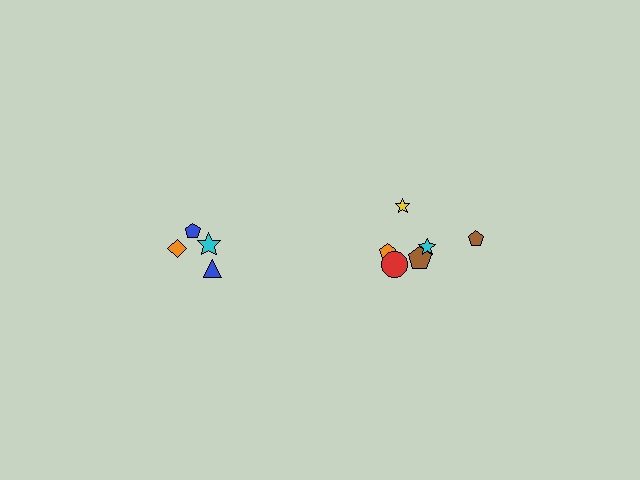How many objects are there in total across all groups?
There are 10 objects.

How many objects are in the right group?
There are 6 objects.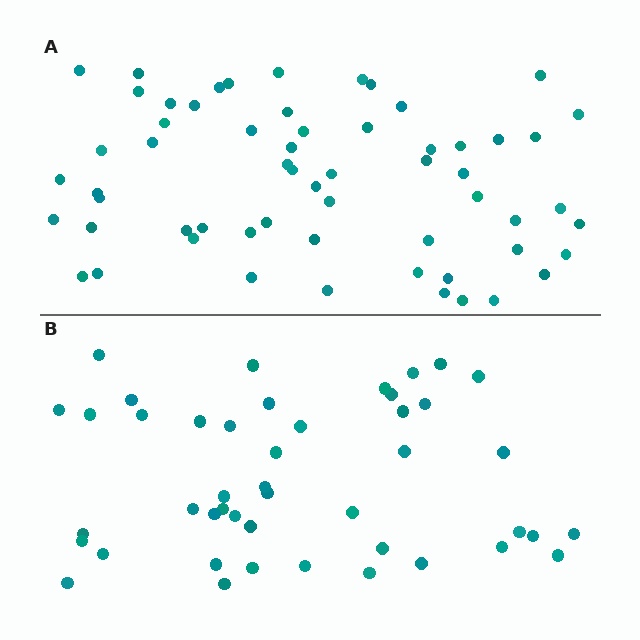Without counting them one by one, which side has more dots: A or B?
Region A (the top region) has more dots.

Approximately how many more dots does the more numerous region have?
Region A has approximately 15 more dots than region B.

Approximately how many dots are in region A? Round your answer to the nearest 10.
About 60 dots.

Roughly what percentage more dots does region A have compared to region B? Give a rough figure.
About 35% more.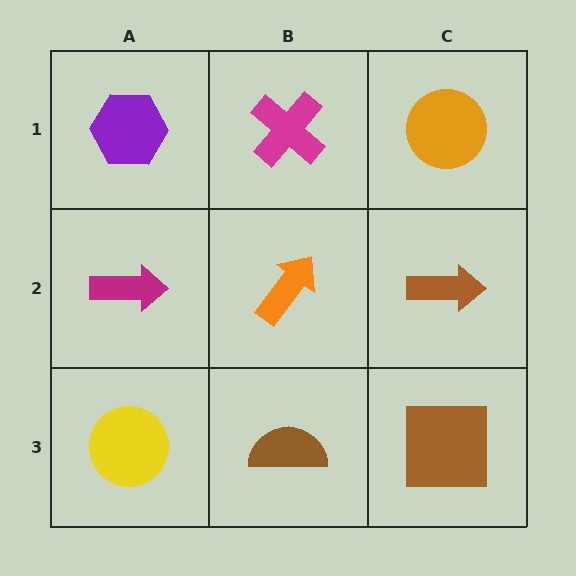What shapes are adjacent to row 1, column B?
An orange arrow (row 2, column B), a purple hexagon (row 1, column A), an orange circle (row 1, column C).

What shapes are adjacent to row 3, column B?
An orange arrow (row 2, column B), a yellow circle (row 3, column A), a brown square (row 3, column C).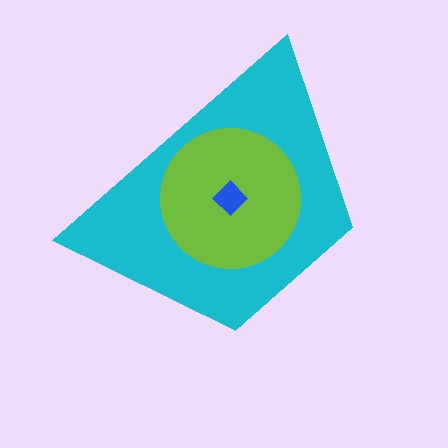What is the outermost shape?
The cyan trapezoid.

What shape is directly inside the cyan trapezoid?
The lime circle.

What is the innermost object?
The blue diamond.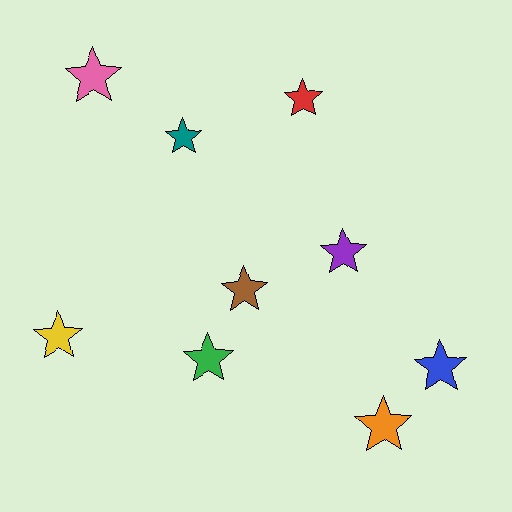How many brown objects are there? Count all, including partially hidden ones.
There is 1 brown object.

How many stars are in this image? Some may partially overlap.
There are 9 stars.